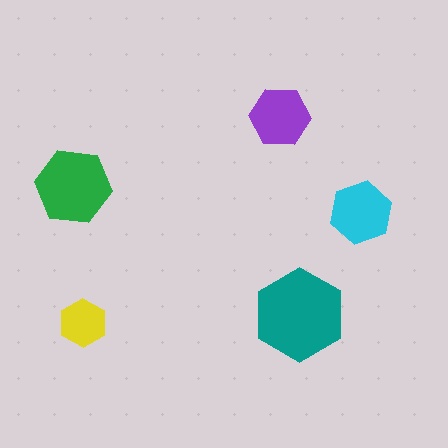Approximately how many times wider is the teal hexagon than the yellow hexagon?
About 2 times wider.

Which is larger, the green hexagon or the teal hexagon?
The teal one.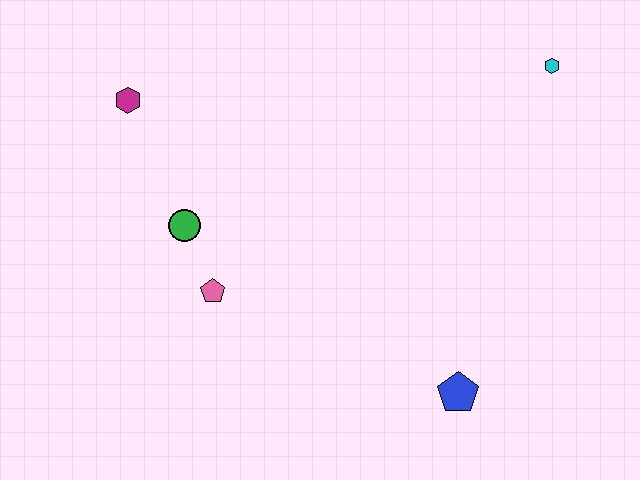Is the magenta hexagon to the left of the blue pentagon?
Yes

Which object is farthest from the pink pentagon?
The cyan hexagon is farthest from the pink pentagon.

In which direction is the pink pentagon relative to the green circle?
The pink pentagon is below the green circle.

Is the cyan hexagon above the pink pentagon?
Yes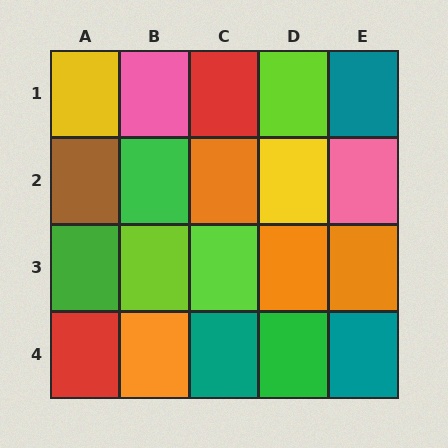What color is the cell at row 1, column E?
Teal.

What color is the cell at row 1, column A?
Yellow.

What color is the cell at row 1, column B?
Pink.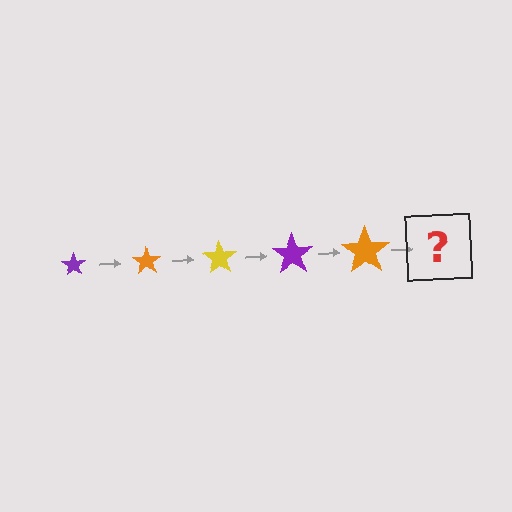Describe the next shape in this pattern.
It should be a yellow star, larger than the previous one.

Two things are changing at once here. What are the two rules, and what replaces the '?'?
The two rules are that the star grows larger each step and the color cycles through purple, orange, and yellow. The '?' should be a yellow star, larger than the previous one.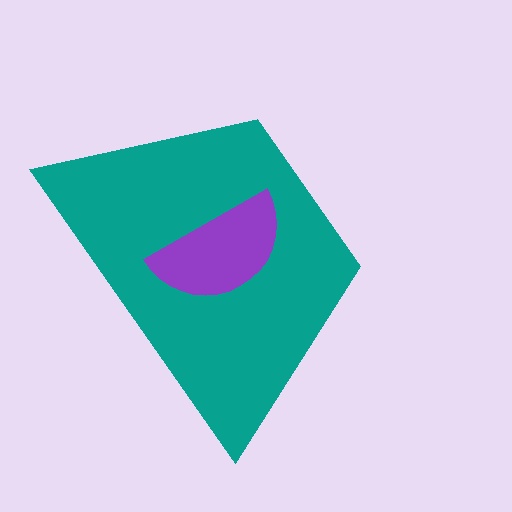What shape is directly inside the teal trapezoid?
The purple semicircle.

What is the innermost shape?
The purple semicircle.